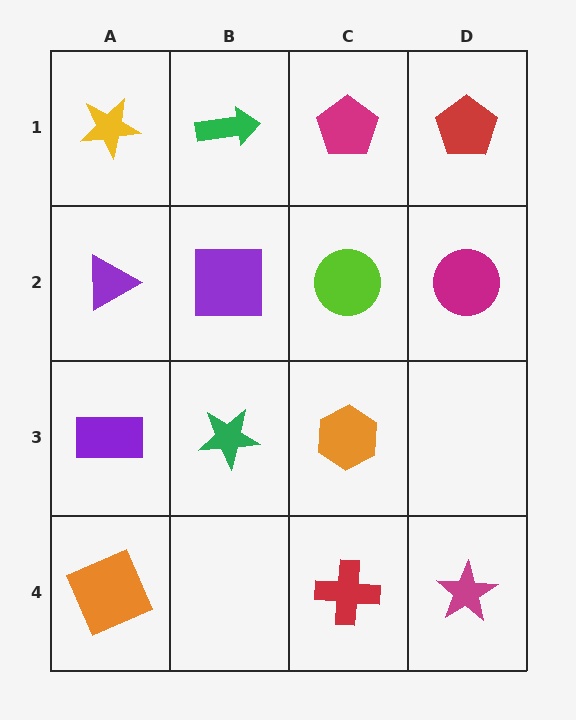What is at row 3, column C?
An orange hexagon.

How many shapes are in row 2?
4 shapes.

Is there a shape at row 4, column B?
No, that cell is empty.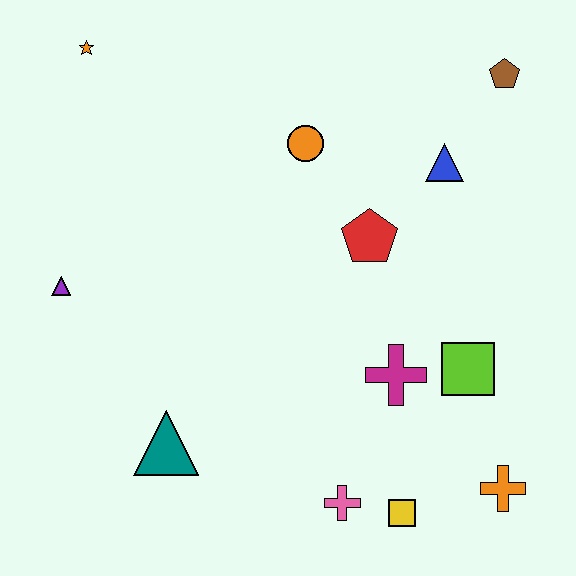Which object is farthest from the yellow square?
The orange star is farthest from the yellow square.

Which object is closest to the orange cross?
The yellow square is closest to the orange cross.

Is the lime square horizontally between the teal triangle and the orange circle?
No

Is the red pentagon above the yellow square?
Yes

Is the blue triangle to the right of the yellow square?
Yes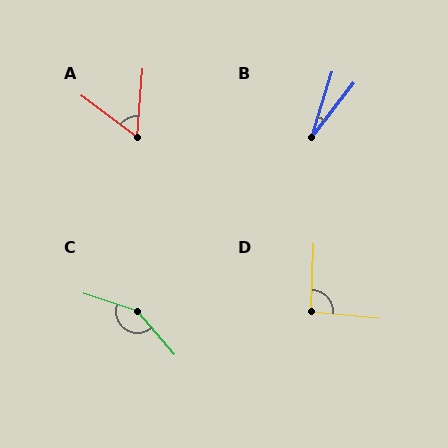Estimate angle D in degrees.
Approximately 94 degrees.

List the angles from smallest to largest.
B (21°), A (58°), D (94°), C (149°).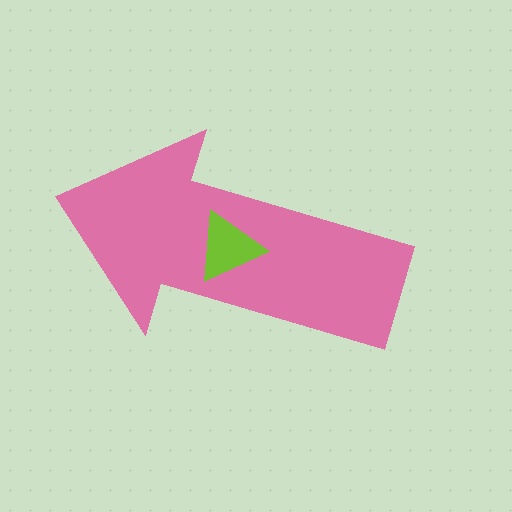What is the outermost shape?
The pink arrow.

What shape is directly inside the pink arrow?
The lime triangle.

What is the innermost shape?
The lime triangle.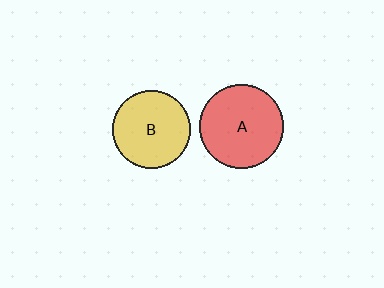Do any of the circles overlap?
No, none of the circles overlap.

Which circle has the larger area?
Circle A (red).